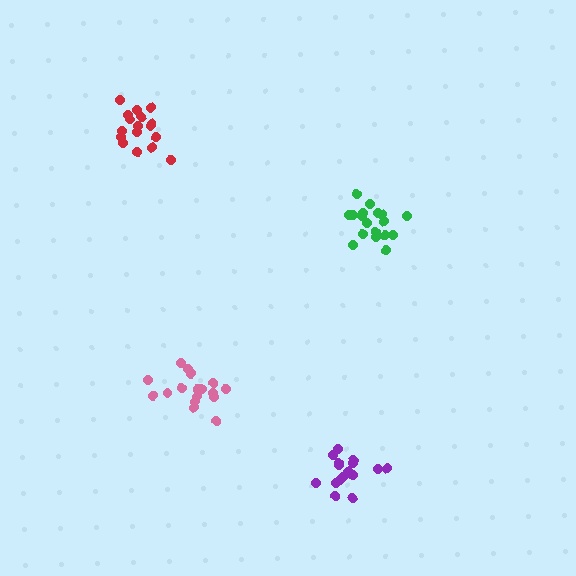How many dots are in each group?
Group 1: 17 dots, Group 2: 17 dots, Group 3: 17 dots, Group 4: 18 dots (69 total).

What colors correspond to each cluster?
The clusters are colored: purple, red, pink, green.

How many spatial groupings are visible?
There are 4 spatial groupings.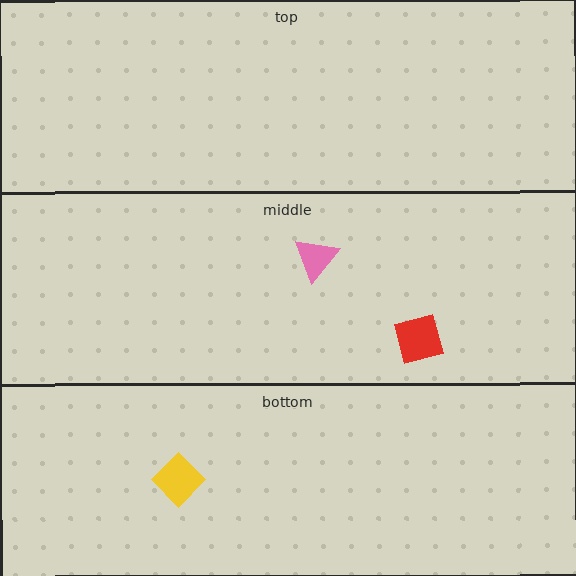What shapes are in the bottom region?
The yellow diamond.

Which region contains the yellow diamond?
The bottom region.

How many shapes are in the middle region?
2.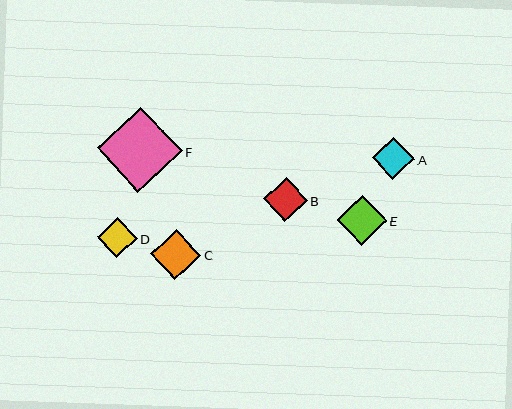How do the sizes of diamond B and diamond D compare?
Diamond B and diamond D are approximately the same size.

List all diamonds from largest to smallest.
From largest to smallest: F, C, E, B, A, D.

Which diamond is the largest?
Diamond F is the largest with a size of approximately 85 pixels.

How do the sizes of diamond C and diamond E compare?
Diamond C and diamond E are approximately the same size.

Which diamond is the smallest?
Diamond D is the smallest with a size of approximately 40 pixels.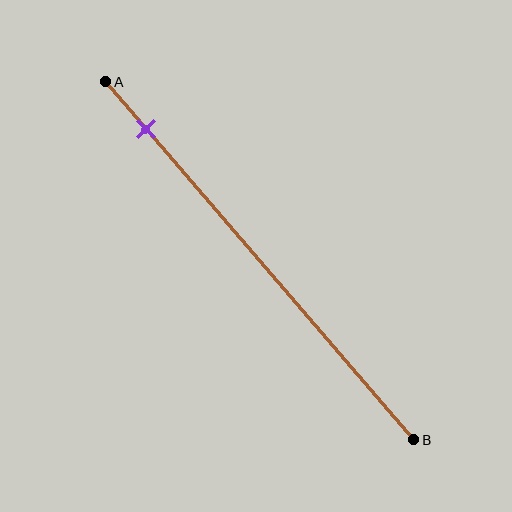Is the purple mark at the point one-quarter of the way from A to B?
No, the mark is at about 15% from A, not at the 25% one-quarter point.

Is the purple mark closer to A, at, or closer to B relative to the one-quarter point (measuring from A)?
The purple mark is closer to point A than the one-quarter point of segment AB.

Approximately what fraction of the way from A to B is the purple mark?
The purple mark is approximately 15% of the way from A to B.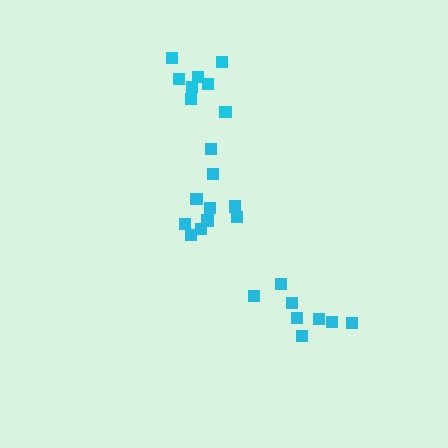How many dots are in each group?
Group 1: 8 dots, Group 2: 10 dots, Group 3: 8 dots (26 total).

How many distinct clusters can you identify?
There are 3 distinct clusters.